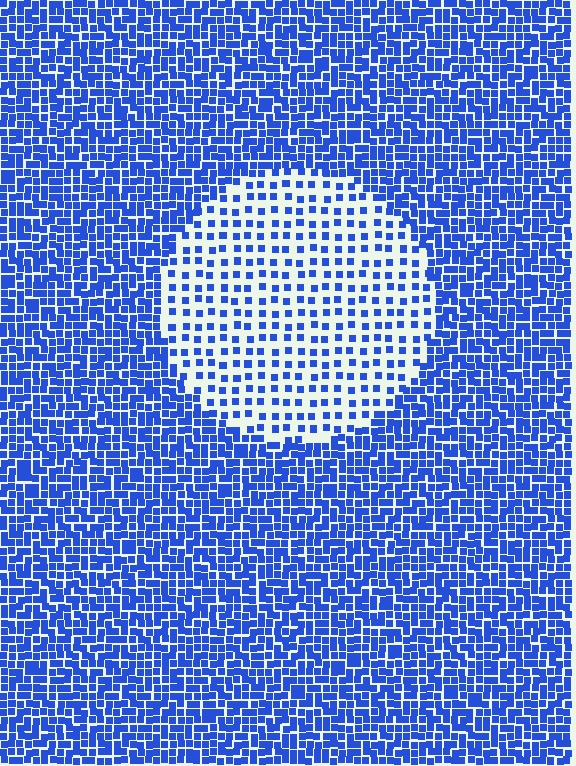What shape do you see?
I see a circle.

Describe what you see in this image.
The image contains small blue elements arranged at two different densities. A circle-shaped region is visible where the elements are less densely packed than the surrounding area.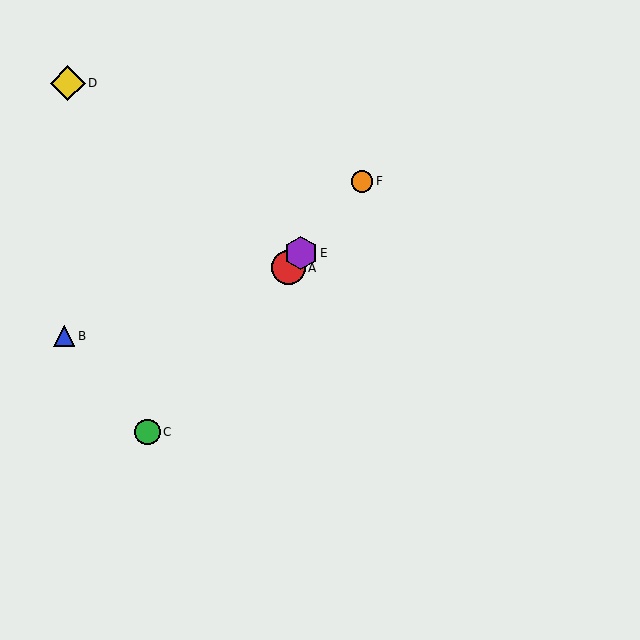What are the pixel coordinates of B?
Object B is at (64, 336).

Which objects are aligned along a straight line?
Objects A, C, E, F are aligned along a straight line.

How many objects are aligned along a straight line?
4 objects (A, C, E, F) are aligned along a straight line.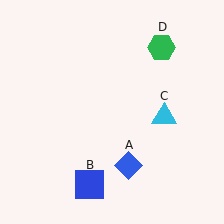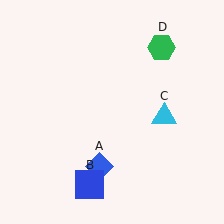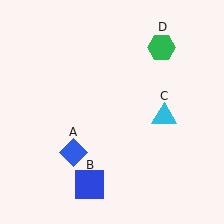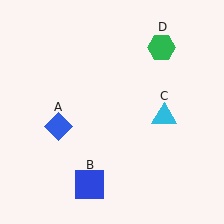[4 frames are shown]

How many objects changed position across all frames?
1 object changed position: blue diamond (object A).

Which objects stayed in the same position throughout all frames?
Blue square (object B) and cyan triangle (object C) and green hexagon (object D) remained stationary.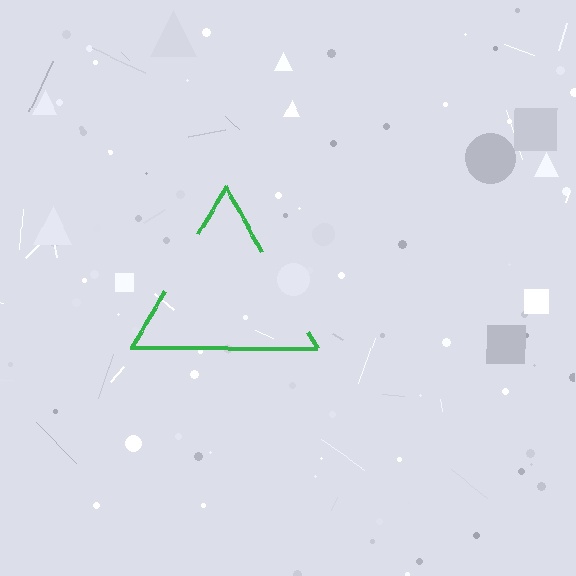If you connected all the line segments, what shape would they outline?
They would outline a triangle.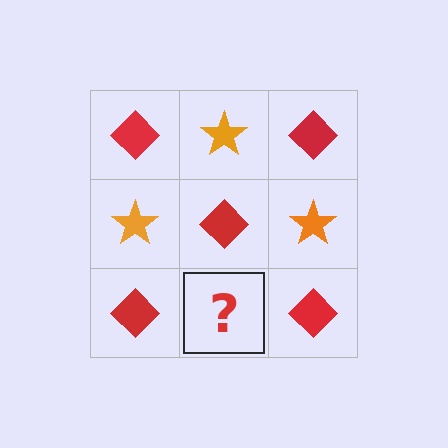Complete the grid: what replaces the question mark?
The question mark should be replaced with an orange star.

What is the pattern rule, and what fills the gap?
The rule is that it alternates red diamond and orange star in a checkerboard pattern. The gap should be filled with an orange star.